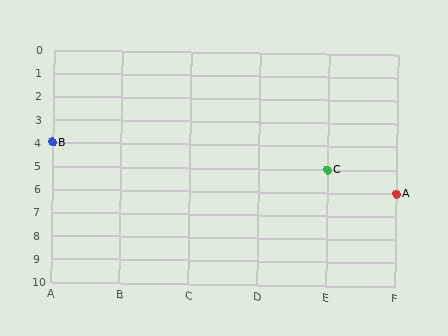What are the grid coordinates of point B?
Point B is at grid coordinates (A, 4).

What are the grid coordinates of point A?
Point A is at grid coordinates (F, 6).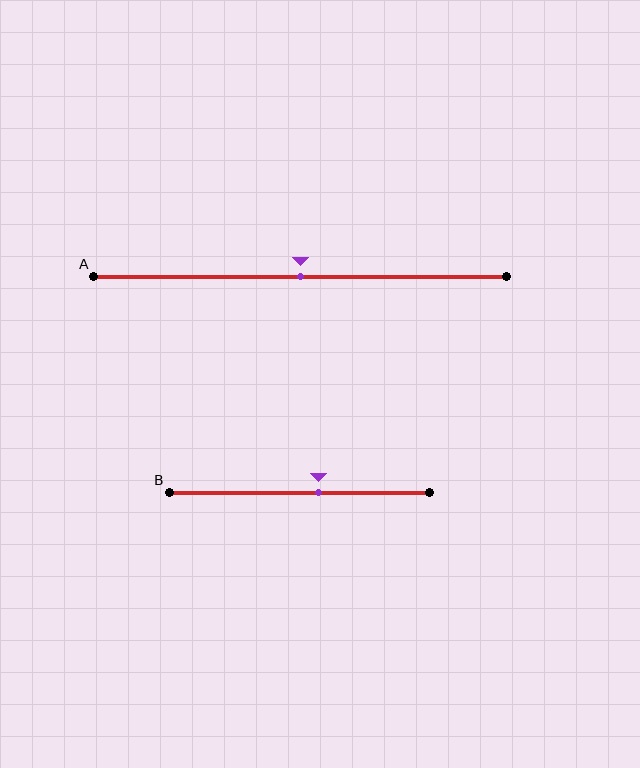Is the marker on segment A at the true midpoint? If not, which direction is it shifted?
Yes, the marker on segment A is at the true midpoint.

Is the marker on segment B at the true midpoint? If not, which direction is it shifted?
No, the marker on segment B is shifted to the right by about 7% of the segment length.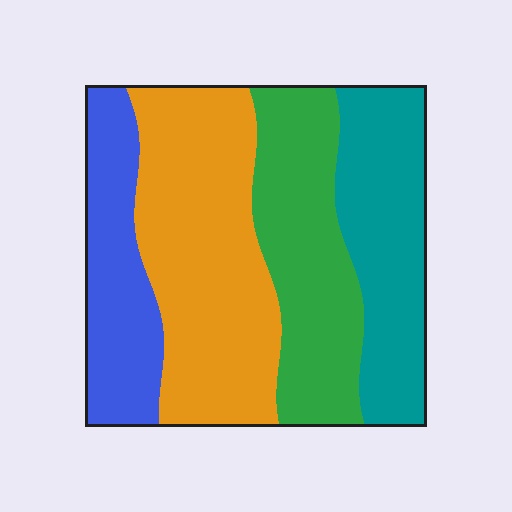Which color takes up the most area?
Orange, at roughly 35%.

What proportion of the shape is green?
Green takes up about one quarter (1/4) of the shape.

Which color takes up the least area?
Blue, at roughly 20%.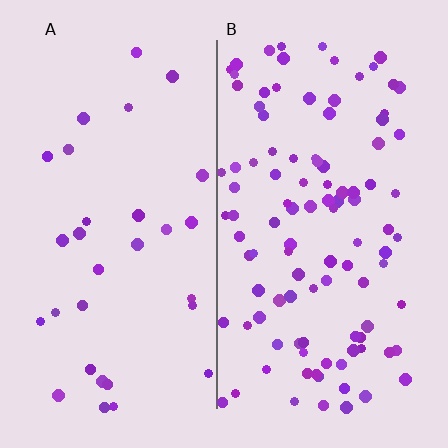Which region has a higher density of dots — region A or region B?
B (the right).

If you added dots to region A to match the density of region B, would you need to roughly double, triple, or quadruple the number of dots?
Approximately triple.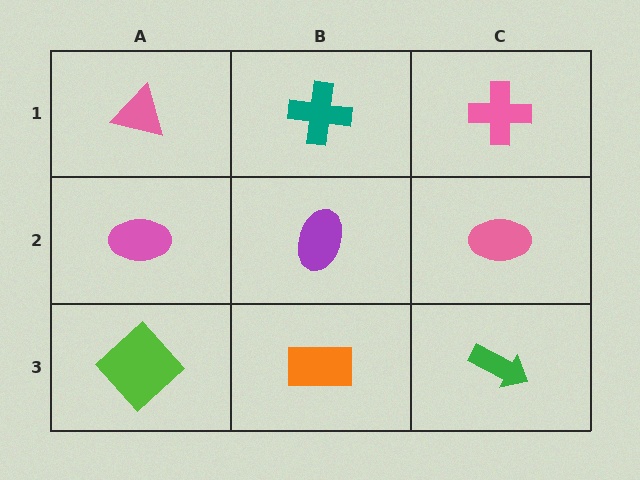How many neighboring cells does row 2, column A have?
3.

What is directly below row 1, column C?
A pink ellipse.